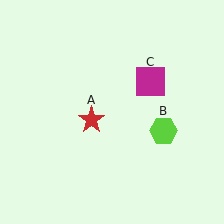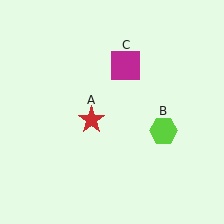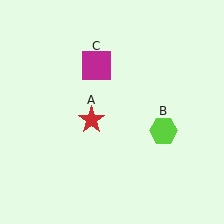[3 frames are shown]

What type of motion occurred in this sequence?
The magenta square (object C) rotated counterclockwise around the center of the scene.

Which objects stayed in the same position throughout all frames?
Red star (object A) and lime hexagon (object B) remained stationary.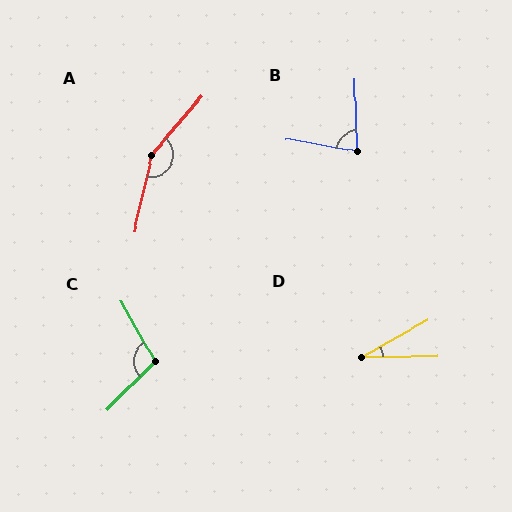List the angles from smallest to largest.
D (28°), B (78°), C (105°), A (152°).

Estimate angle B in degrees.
Approximately 78 degrees.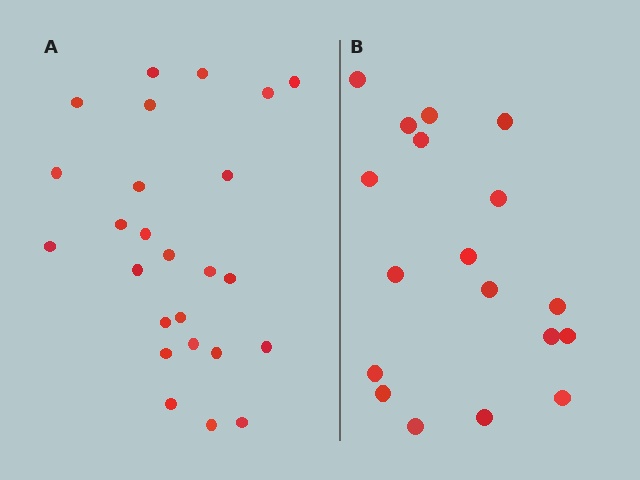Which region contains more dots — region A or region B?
Region A (the left region) has more dots.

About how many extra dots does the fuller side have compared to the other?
Region A has roughly 8 or so more dots than region B.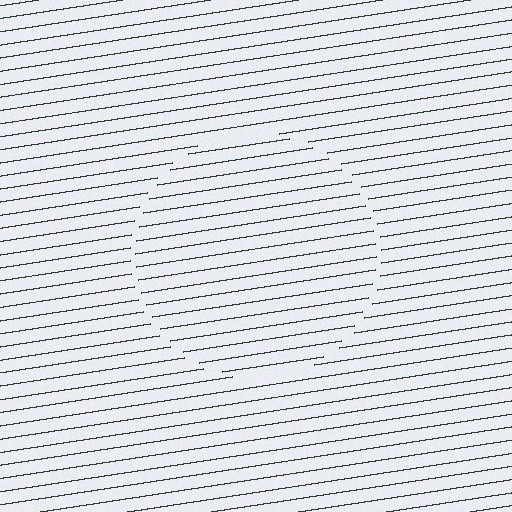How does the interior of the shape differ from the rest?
The interior of the shape contains the same grating, shifted by half a period — the contour is defined by the phase discontinuity where line-ends from the inner and outer gratings abut.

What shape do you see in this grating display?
An illusory circle. The interior of the shape contains the same grating, shifted by half a period — the contour is defined by the phase discontinuity where line-ends from the inner and outer gratings abut.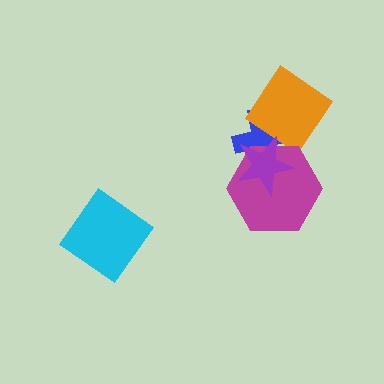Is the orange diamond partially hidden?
Yes, it is partially covered by another shape.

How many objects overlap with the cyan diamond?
0 objects overlap with the cyan diamond.